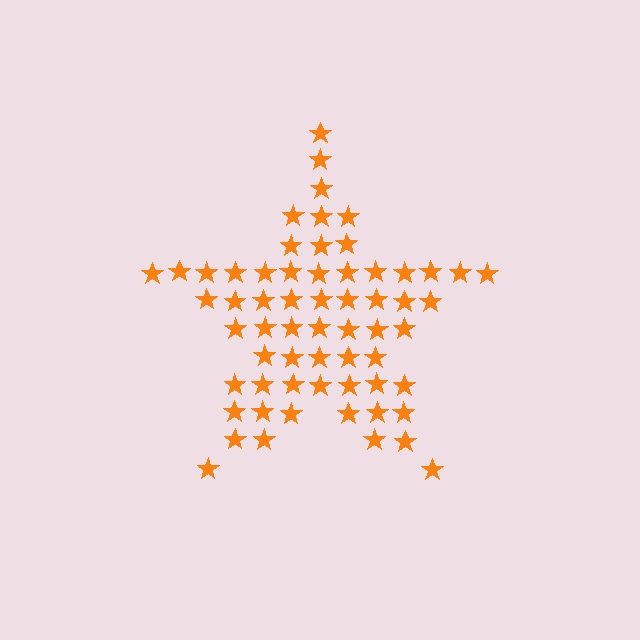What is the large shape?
The large shape is a star.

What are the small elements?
The small elements are stars.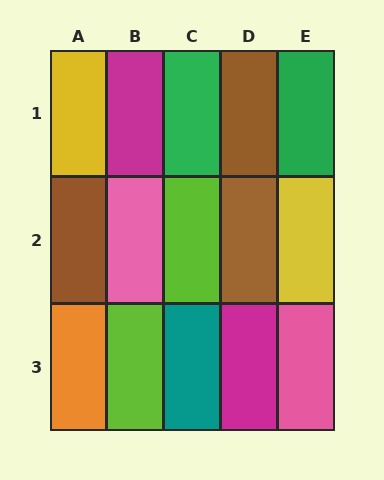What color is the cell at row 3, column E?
Pink.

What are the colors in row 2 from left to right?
Brown, pink, lime, brown, yellow.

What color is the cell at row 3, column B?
Lime.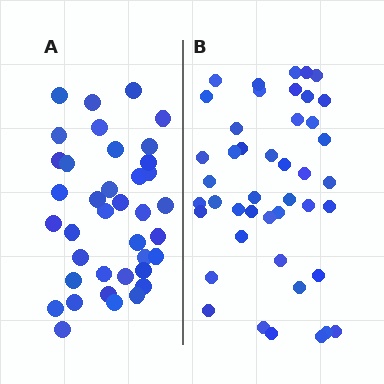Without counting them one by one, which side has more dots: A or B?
Region B (the right region) has more dots.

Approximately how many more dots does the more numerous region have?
Region B has about 6 more dots than region A.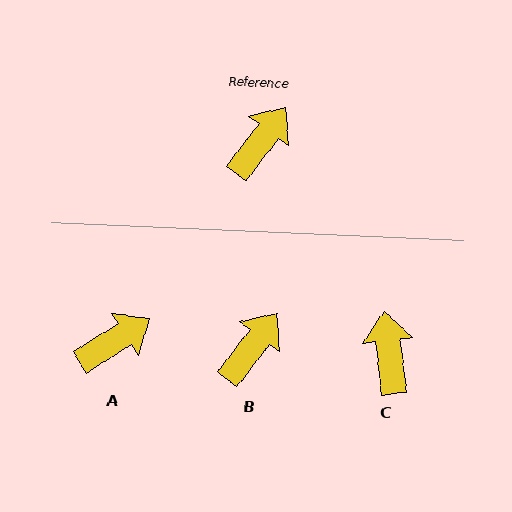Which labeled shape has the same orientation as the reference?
B.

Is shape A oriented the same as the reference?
No, it is off by about 20 degrees.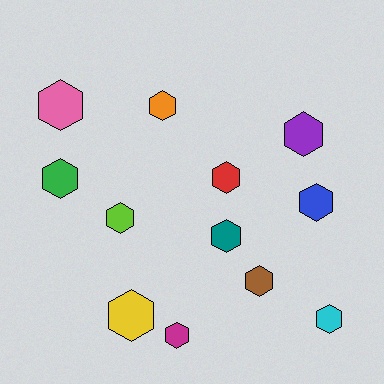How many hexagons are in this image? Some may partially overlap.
There are 12 hexagons.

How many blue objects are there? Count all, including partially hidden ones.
There is 1 blue object.